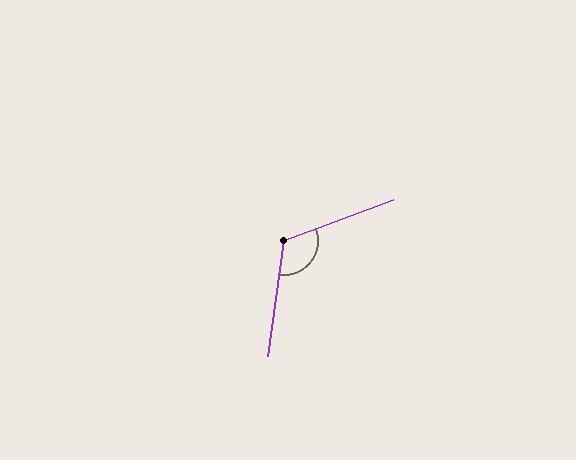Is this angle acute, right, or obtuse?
It is obtuse.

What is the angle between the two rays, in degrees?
Approximately 119 degrees.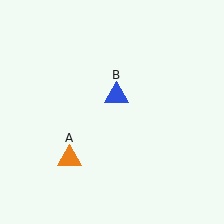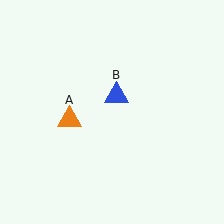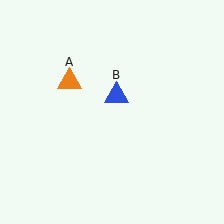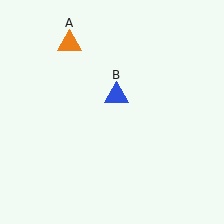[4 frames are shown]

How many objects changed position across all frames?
1 object changed position: orange triangle (object A).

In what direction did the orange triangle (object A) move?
The orange triangle (object A) moved up.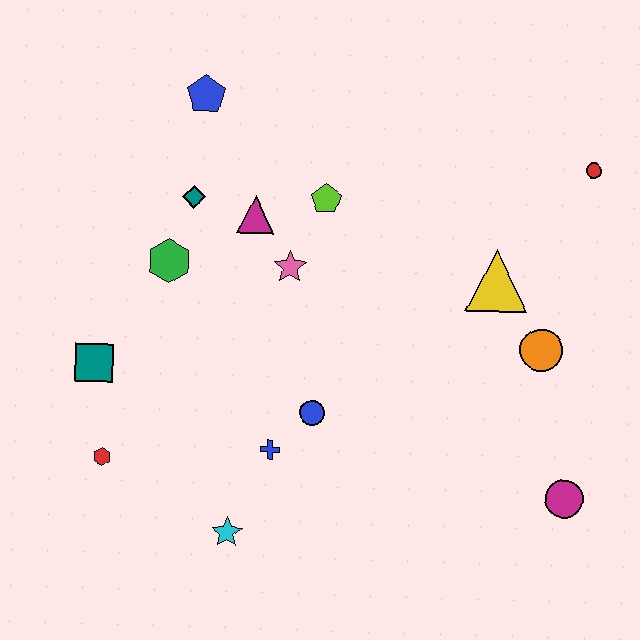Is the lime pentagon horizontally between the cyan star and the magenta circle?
Yes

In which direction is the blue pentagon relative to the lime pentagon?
The blue pentagon is to the left of the lime pentagon.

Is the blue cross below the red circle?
Yes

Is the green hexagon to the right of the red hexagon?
Yes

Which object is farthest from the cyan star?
The red circle is farthest from the cyan star.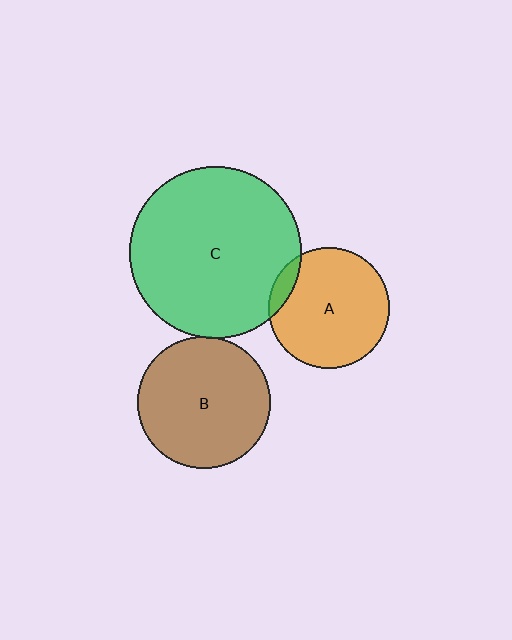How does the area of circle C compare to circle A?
Approximately 2.0 times.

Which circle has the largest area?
Circle C (green).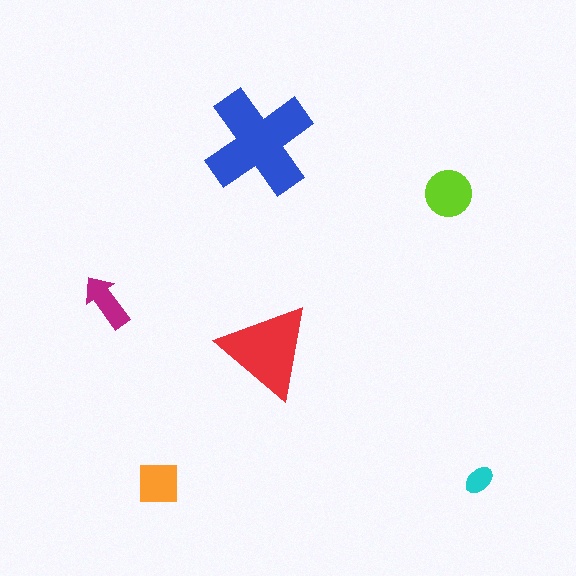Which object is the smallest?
The cyan ellipse.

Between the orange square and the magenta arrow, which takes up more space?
The orange square.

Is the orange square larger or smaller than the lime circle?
Smaller.